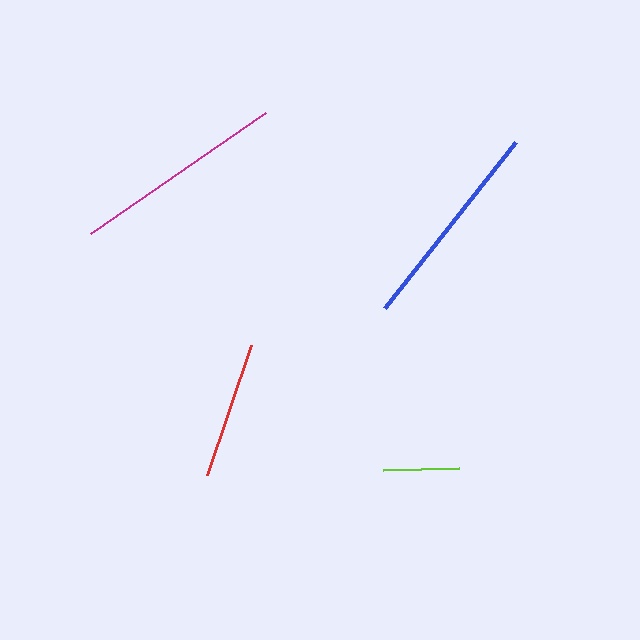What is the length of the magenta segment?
The magenta segment is approximately 213 pixels long.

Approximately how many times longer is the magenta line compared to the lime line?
The magenta line is approximately 2.8 times the length of the lime line.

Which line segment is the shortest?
The lime line is the shortest at approximately 76 pixels.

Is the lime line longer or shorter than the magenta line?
The magenta line is longer than the lime line.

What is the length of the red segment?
The red segment is approximately 137 pixels long.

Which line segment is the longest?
The magenta line is the longest at approximately 213 pixels.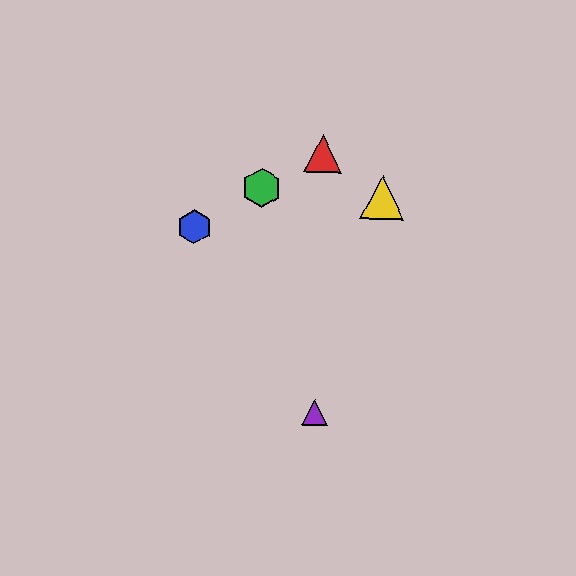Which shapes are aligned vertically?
The red triangle, the purple triangle are aligned vertically.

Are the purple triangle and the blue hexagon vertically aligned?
No, the purple triangle is at x≈315 and the blue hexagon is at x≈194.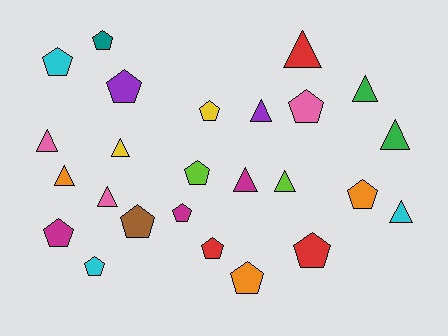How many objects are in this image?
There are 25 objects.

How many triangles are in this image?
There are 11 triangles.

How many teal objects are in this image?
There is 1 teal object.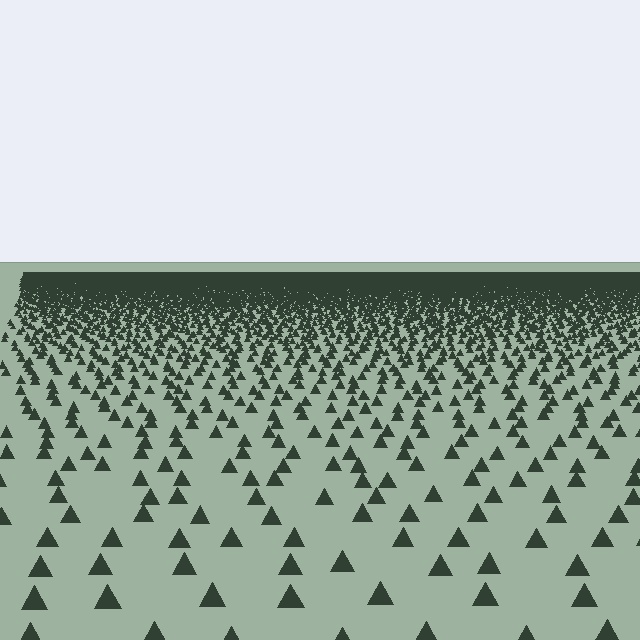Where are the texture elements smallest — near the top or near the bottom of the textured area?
Near the top.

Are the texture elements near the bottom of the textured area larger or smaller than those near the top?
Larger. Near the bottom, elements are closer to the viewer and appear at a bigger on-screen size.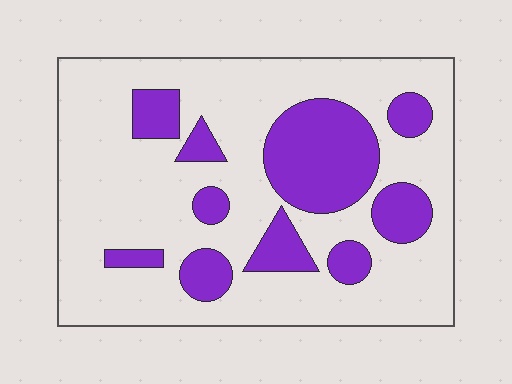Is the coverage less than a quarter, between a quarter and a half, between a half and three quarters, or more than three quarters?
Between a quarter and a half.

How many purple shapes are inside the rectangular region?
10.